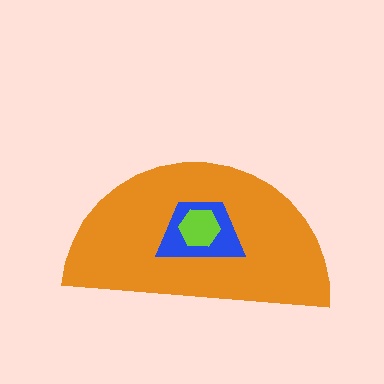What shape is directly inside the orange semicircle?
The blue trapezoid.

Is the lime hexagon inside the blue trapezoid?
Yes.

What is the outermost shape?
The orange semicircle.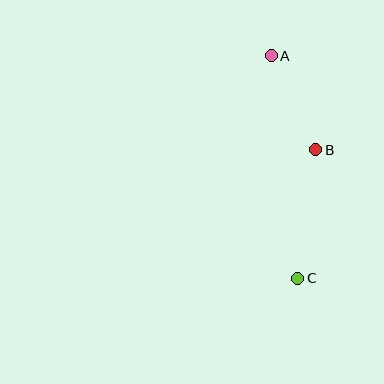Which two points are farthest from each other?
Points A and C are farthest from each other.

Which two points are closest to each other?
Points A and B are closest to each other.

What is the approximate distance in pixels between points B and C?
The distance between B and C is approximately 130 pixels.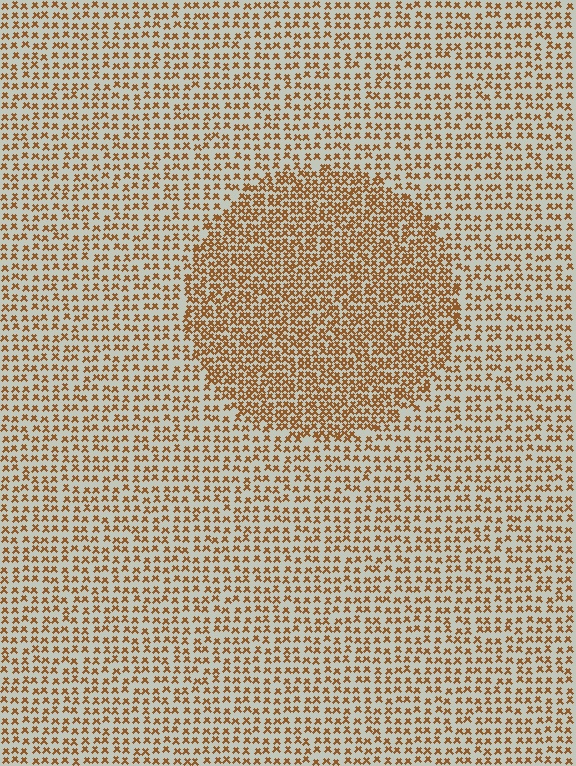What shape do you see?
I see a circle.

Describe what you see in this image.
The image contains small brown elements arranged at two different densities. A circle-shaped region is visible where the elements are more densely packed than the surrounding area.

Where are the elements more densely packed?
The elements are more densely packed inside the circle boundary.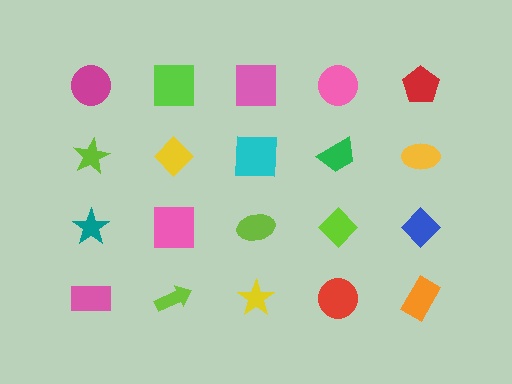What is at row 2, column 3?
A cyan square.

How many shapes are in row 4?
5 shapes.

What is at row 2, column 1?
A lime star.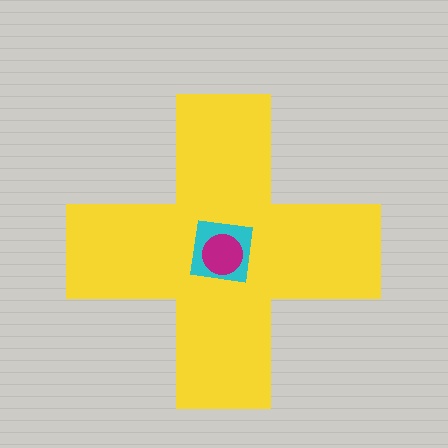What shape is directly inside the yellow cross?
The cyan square.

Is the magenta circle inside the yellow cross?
Yes.